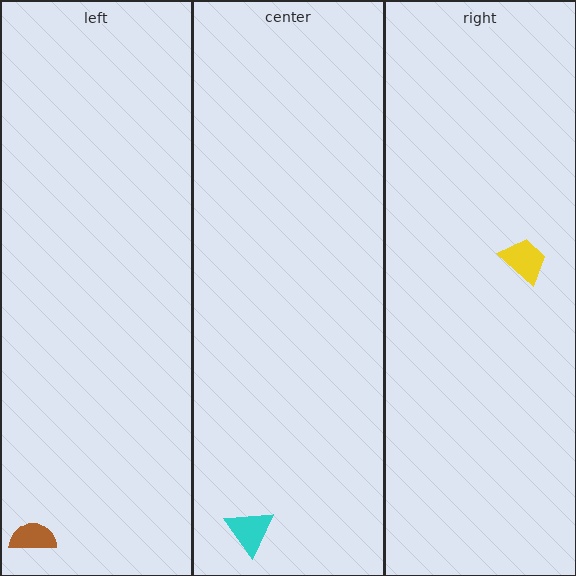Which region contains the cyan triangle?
The center region.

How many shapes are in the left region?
1.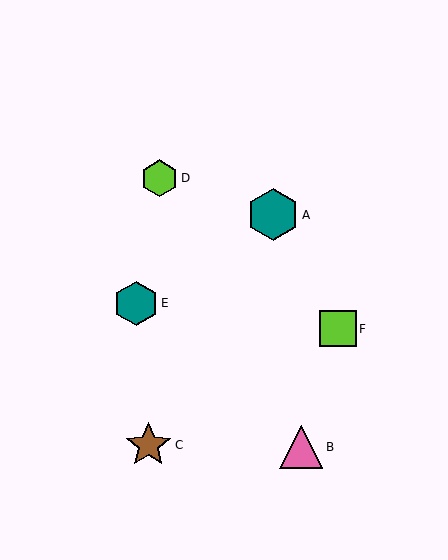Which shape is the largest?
The teal hexagon (labeled A) is the largest.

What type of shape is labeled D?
Shape D is a lime hexagon.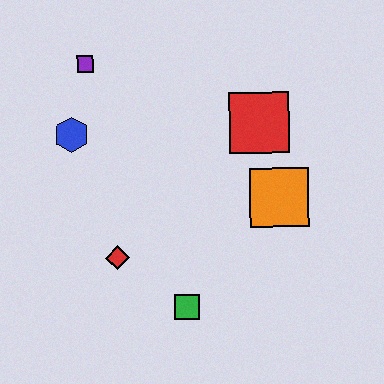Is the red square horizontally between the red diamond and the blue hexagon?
No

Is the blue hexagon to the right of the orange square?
No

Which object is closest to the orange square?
The red square is closest to the orange square.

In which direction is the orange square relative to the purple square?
The orange square is to the right of the purple square.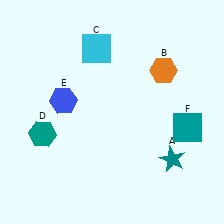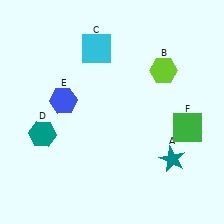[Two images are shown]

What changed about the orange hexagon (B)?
In Image 1, B is orange. In Image 2, it changed to lime.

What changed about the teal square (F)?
In Image 1, F is teal. In Image 2, it changed to green.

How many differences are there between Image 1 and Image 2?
There are 2 differences between the two images.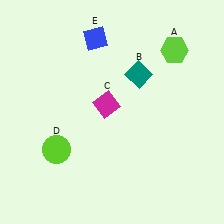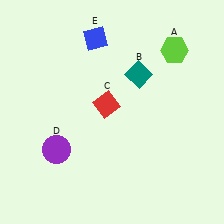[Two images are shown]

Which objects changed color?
C changed from magenta to red. D changed from lime to purple.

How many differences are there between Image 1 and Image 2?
There are 2 differences between the two images.